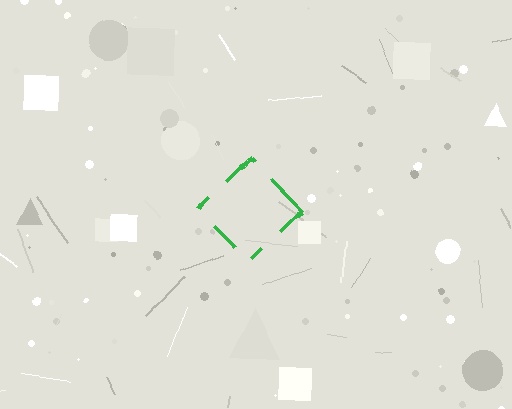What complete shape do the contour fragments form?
The contour fragments form a diamond.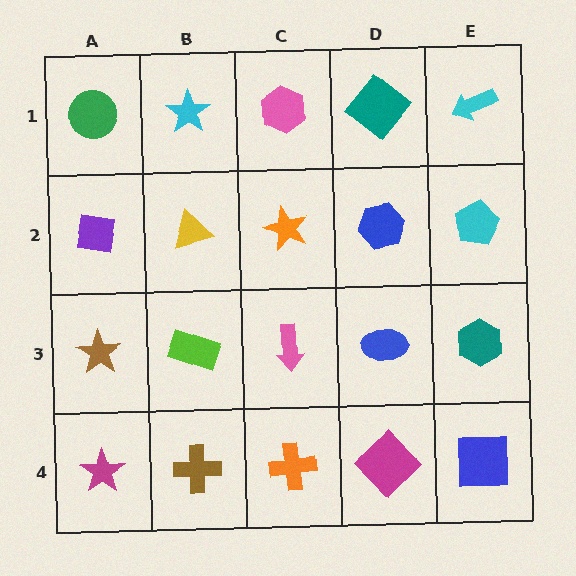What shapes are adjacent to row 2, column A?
A green circle (row 1, column A), a brown star (row 3, column A), a yellow triangle (row 2, column B).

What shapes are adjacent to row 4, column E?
A teal hexagon (row 3, column E), a magenta diamond (row 4, column D).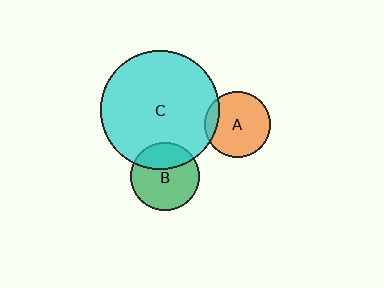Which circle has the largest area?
Circle C (cyan).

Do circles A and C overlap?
Yes.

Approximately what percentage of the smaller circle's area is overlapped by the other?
Approximately 15%.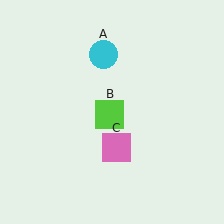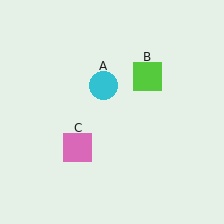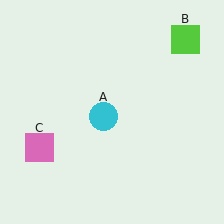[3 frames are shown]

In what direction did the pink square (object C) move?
The pink square (object C) moved left.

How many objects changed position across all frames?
3 objects changed position: cyan circle (object A), lime square (object B), pink square (object C).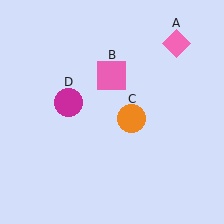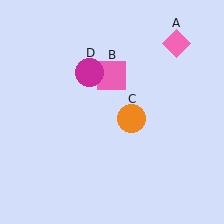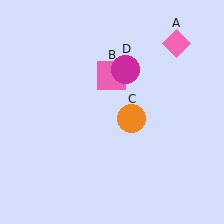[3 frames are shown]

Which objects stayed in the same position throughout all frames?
Pink diamond (object A) and pink square (object B) and orange circle (object C) remained stationary.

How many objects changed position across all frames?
1 object changed position: magenta circle (object D).